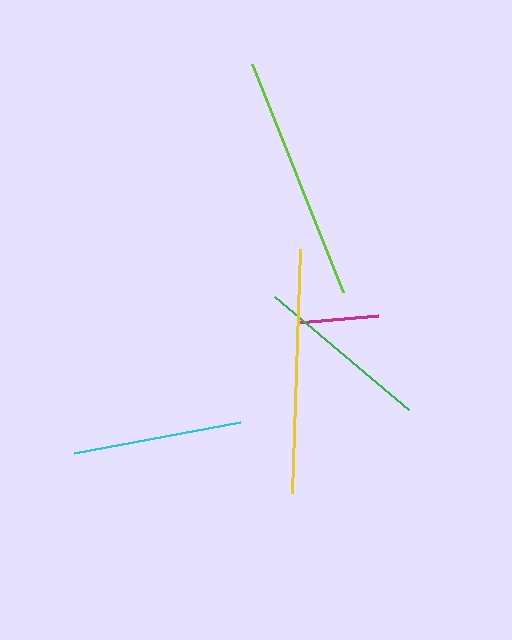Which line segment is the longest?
The lime line is the longest at approximately 246 pixels.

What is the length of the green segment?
The green segment is approximately 175 pixels long.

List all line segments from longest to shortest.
From longest to shortest: lime, yellow, green, cyan, magenta.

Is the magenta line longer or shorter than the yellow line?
The yellow line is longer than the magenta line.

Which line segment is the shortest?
The magenta line is the shortest at approximately 81 pixels.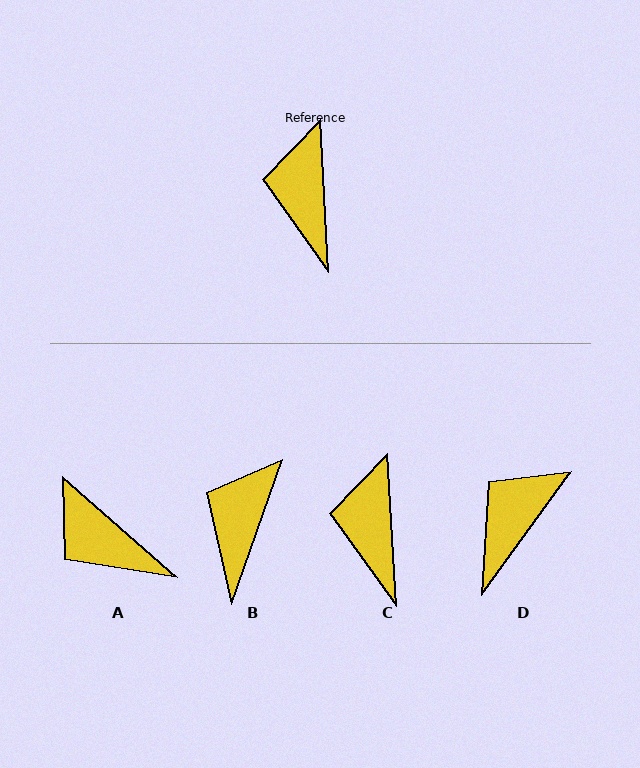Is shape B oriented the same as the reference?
No, it is off by about 23 degrees.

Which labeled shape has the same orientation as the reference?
C.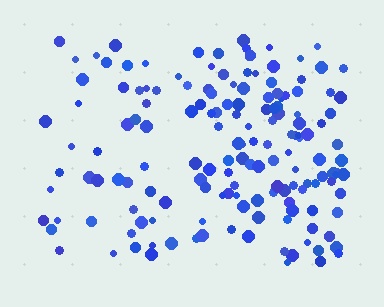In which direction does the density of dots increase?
From left to right, with the right side densest.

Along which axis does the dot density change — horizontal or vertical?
Horizontal.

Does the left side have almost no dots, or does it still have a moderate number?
Still a moderate number, just noticeably fewer than the right.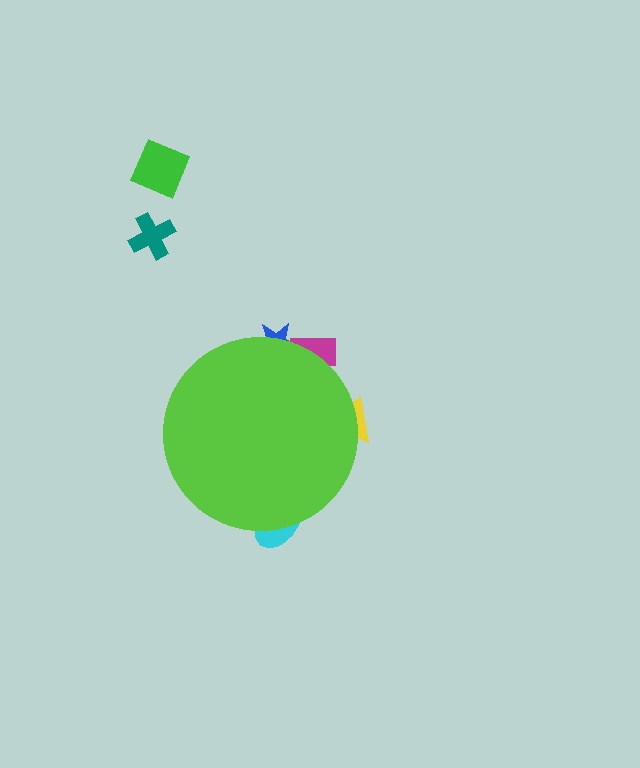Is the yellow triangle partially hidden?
Yes, the yellow triangle is partially hidden behind the lime circle.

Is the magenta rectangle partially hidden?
Yes, the magenta rectangle is partially hidden behind the lime circle.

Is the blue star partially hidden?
Yes, the blue star is partially hidden behind the lime circle.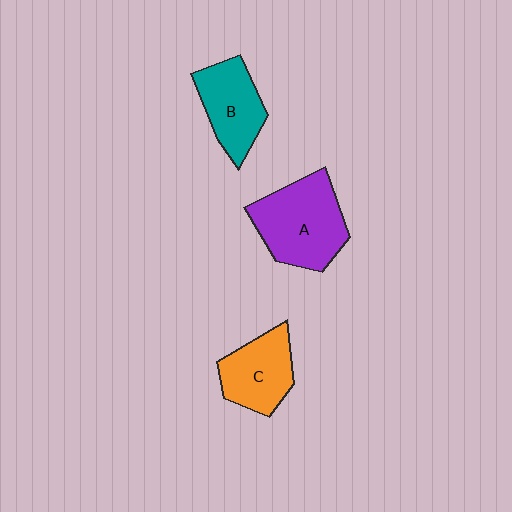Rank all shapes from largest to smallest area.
From largest to smallest: A (purple), B (teal), C (orange).